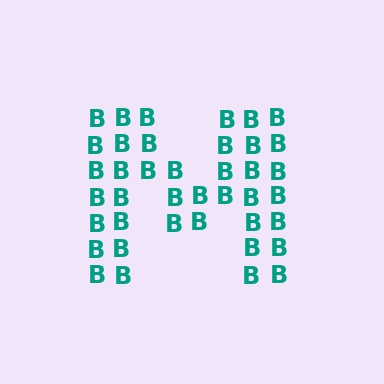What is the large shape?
The large shape is the letter M.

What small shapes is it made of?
It is made of small letter B's.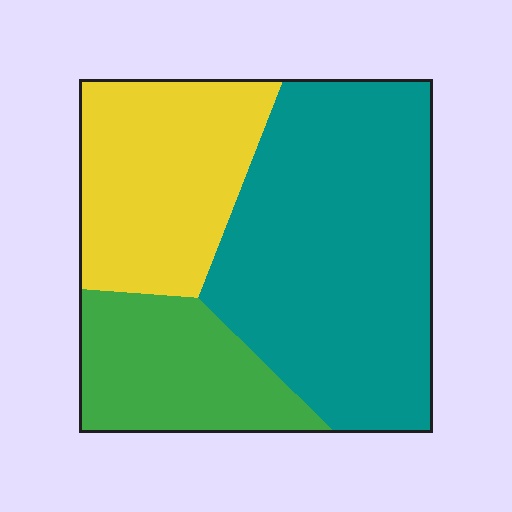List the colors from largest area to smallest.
From largest to smallest: teal, yellow, green.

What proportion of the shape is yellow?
Yellow takes up between a sixth and a third of the shape.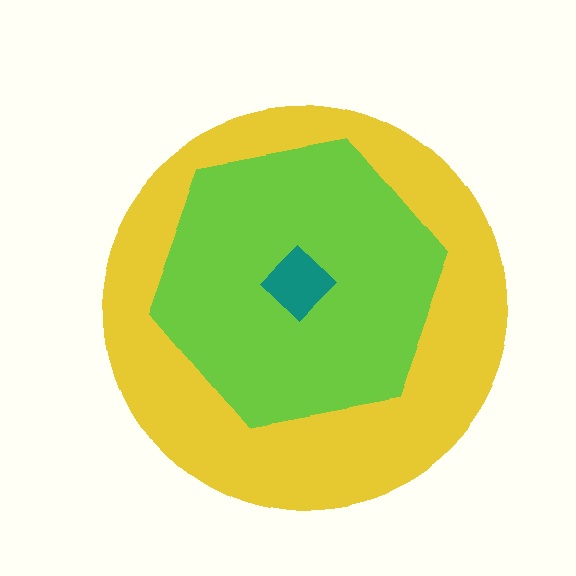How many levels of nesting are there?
3.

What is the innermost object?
The teal diamond.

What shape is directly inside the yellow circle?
The lime hexagon.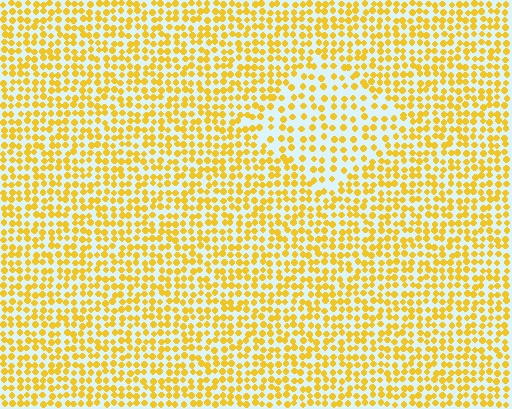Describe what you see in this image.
The image contains small yellow elements arranged at two different densities. A diamond-shaped region is visible where the elements are less densely packed than the surrounding area.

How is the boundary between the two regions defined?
The boundary is defined by a change in element density (approximately 1.7x ratio). All elements are the same color, size, and shape.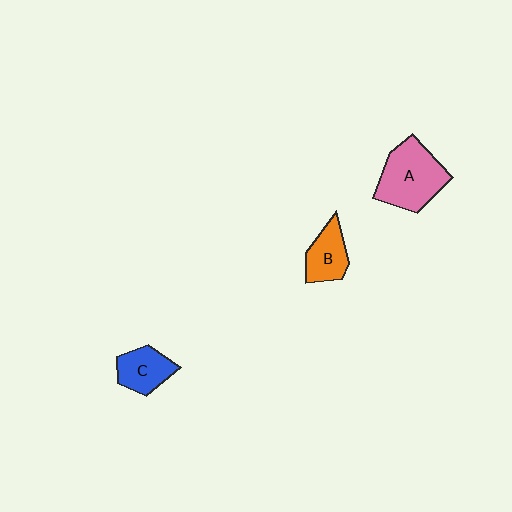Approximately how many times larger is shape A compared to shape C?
Approximately 1.7 times.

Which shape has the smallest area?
Shape B (orange).